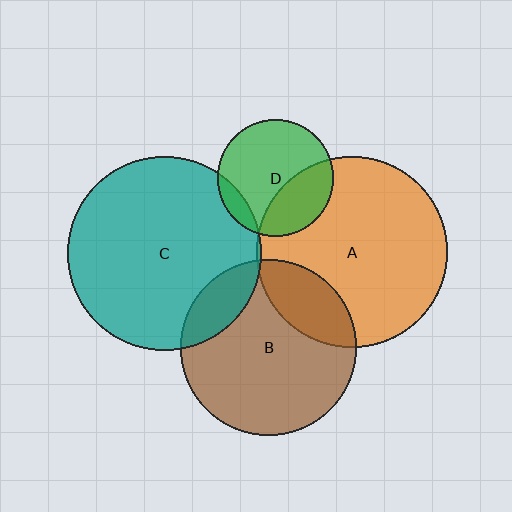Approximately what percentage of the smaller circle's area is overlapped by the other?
Approximately 10%.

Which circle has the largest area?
Circle C (teal).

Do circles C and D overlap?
Yes.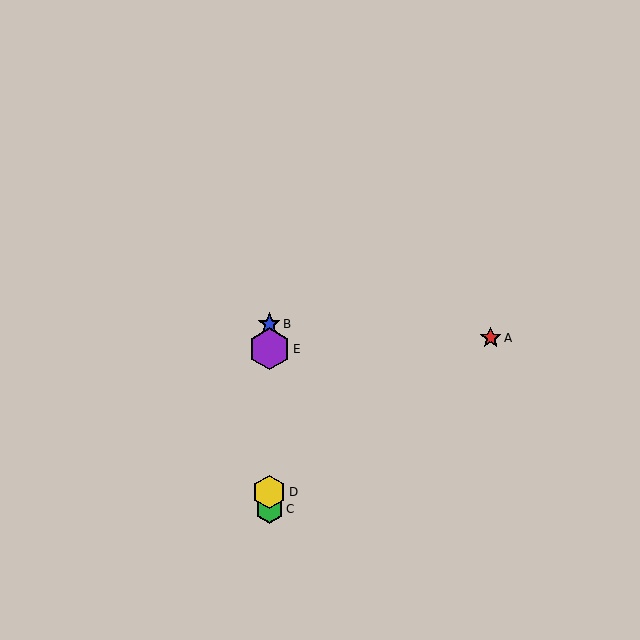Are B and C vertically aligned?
Yes, both are at x≈269.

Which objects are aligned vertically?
Objects B, C, D, E are aligned vertically.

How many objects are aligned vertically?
4 objects (B, C, D, E) are aligned vertically.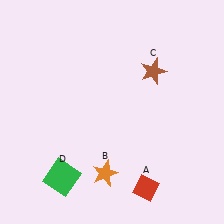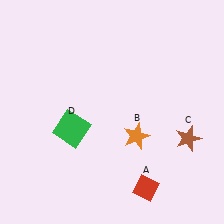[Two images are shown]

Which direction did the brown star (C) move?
The brown star (C) moved down.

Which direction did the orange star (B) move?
The orange star (B) moved up.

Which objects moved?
The objects that moved are: the orange star (B), the brown star (C), the green square (D).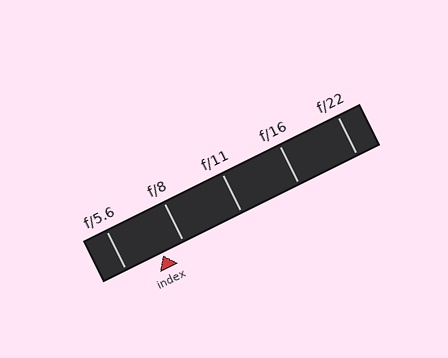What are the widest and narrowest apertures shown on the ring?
The widest aperture shown is f/5.6 and the narrowest is f/22.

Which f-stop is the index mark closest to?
The index mark is closest to f/8.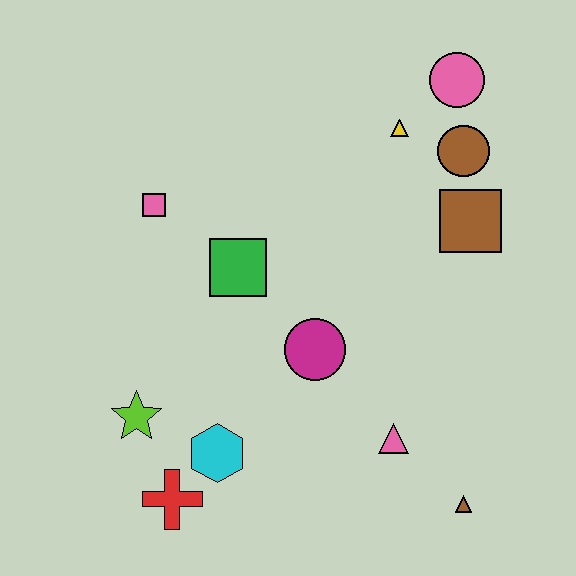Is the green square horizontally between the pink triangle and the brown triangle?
No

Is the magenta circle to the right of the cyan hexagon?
Yes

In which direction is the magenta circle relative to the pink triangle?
The magenta circle is above the pink triangle.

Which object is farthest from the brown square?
The red cross is farthest from the brown square.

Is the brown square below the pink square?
Yes